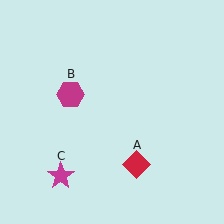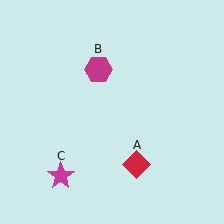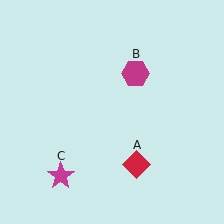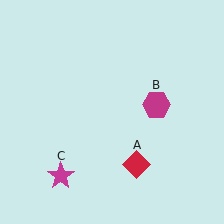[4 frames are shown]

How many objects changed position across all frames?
1 object changed position: magenta hexagon (object B).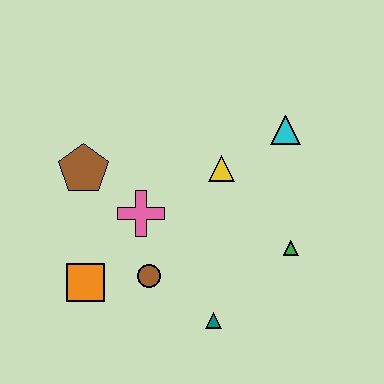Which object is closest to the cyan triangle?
The yellow triangle is closest to the cyan triangle.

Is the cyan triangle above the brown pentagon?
Yes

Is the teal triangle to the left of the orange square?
No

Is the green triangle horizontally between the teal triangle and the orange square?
No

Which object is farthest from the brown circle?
The cyan triangle is farthest from the brown circle.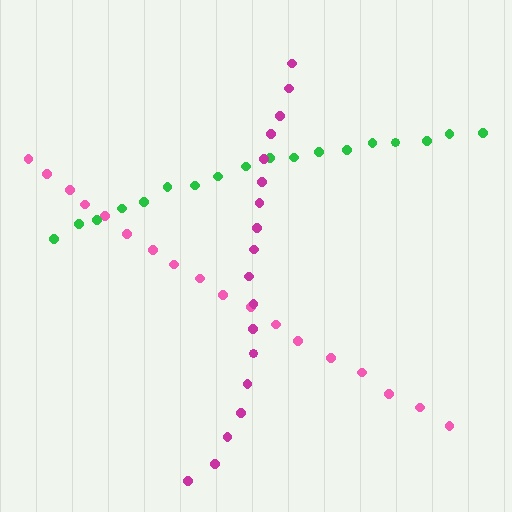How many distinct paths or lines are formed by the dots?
There are 3 distinct paths.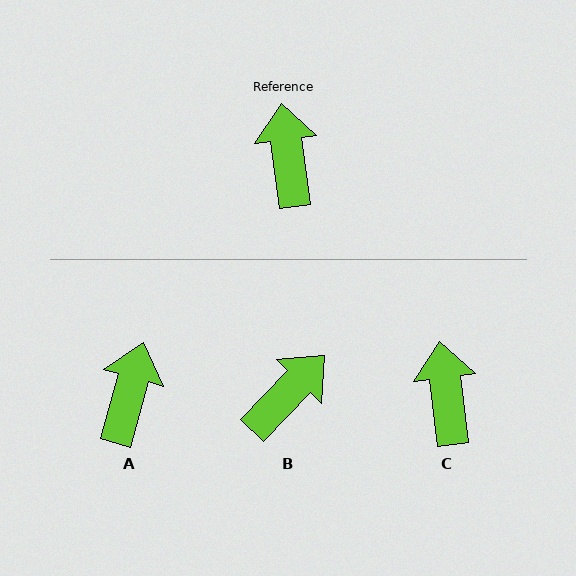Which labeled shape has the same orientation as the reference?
C.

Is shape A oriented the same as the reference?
No, it is off by about 23 degrees.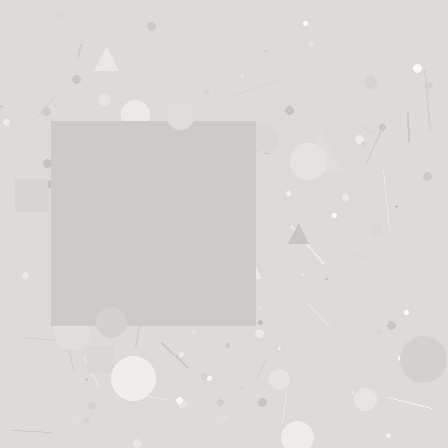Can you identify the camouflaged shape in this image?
The camouflaged shape is a square.